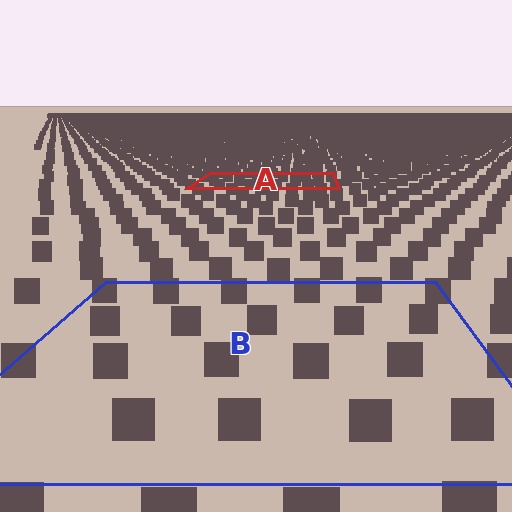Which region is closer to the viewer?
Region B is closer. The texture elements there are larger and more spread out.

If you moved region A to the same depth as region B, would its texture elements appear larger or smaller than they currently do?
They would appear larger. At a closer depth, the same texture elements are projected at a bigger on-screen size.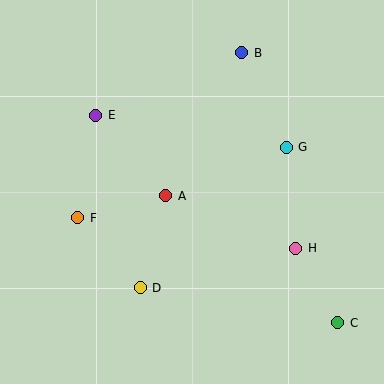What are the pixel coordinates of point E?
Point E is at (96, 115).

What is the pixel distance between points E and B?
The distance between E and B is 158 pixels.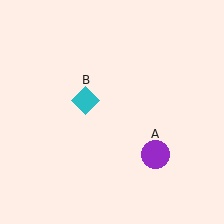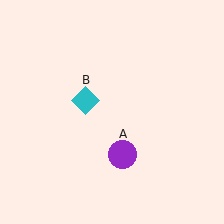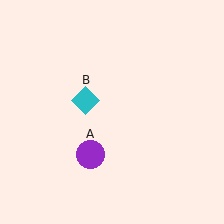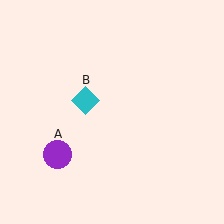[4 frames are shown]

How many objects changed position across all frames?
1 object changed position: purple circle (object A).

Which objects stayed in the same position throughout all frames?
Cyan diamond (object B) remained stationary.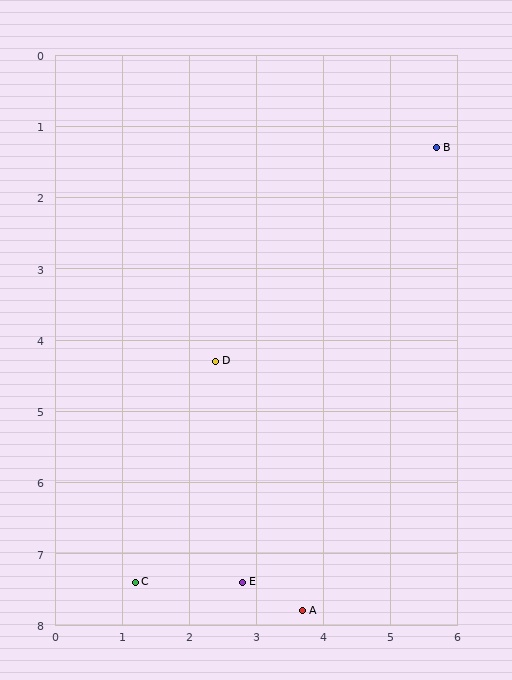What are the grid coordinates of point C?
Point C is at approximately (1.2, 7.4).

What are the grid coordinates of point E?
Point E is at approximately (2.8, 7.4).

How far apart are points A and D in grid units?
Points A and D are about 3.7 grid units apart.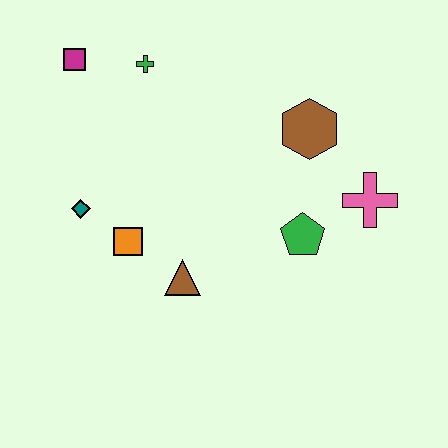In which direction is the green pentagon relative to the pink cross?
The green pentagon is to the left of the pink cross.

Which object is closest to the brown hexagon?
The pink cross is closest to the brown hexagon.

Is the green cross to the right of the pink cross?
No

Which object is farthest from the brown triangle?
The magenta square is farthest from the brown triangle.